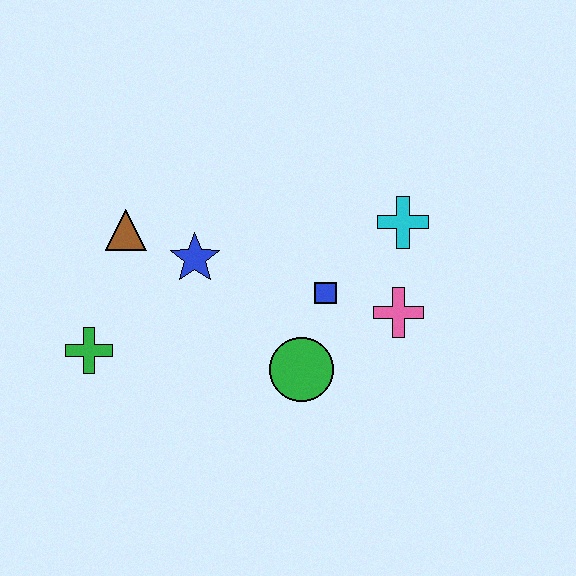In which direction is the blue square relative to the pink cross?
The blue square is to the left of the pink cross.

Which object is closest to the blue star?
The brown triangle is closest to the blue star.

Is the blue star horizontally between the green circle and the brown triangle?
Yes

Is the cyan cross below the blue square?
No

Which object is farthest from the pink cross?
The green cross is farthest from the pink cross.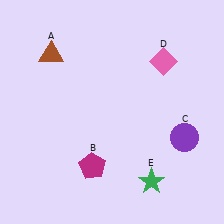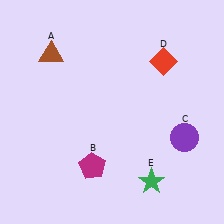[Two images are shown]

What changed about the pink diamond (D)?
In Image 1, D is pink. In Image 2, it changed to red.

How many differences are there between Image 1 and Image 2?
There is 1 difference between the two images.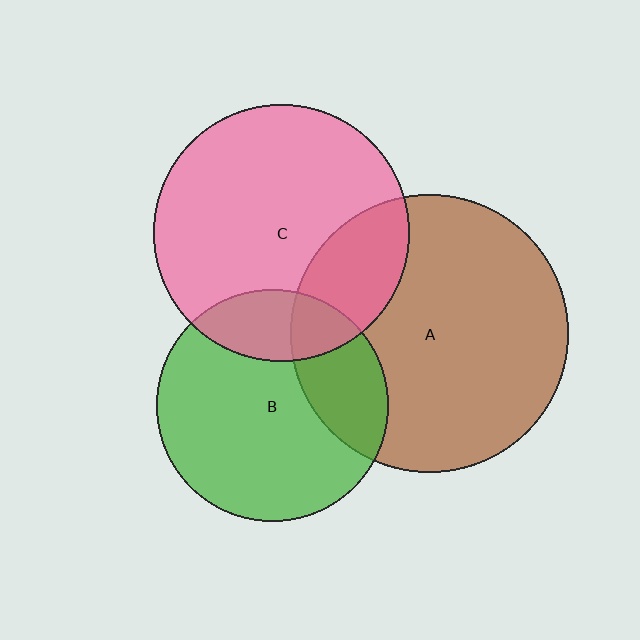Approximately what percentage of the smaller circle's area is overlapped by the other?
Approximately 25%.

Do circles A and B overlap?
Yes.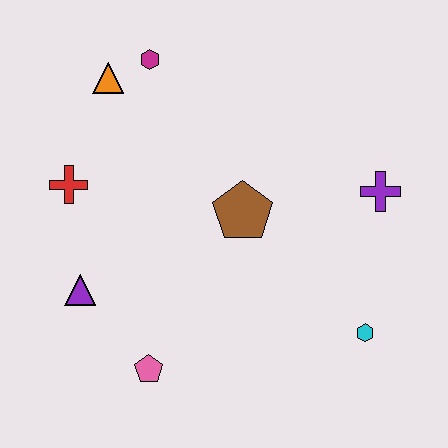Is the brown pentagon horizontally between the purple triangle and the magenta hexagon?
No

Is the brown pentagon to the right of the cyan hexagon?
No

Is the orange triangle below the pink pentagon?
No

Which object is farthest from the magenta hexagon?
The cyan hexagon is farthest from the magenta hexagon.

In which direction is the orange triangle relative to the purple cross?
The orange triangle is to the left of the purple cross.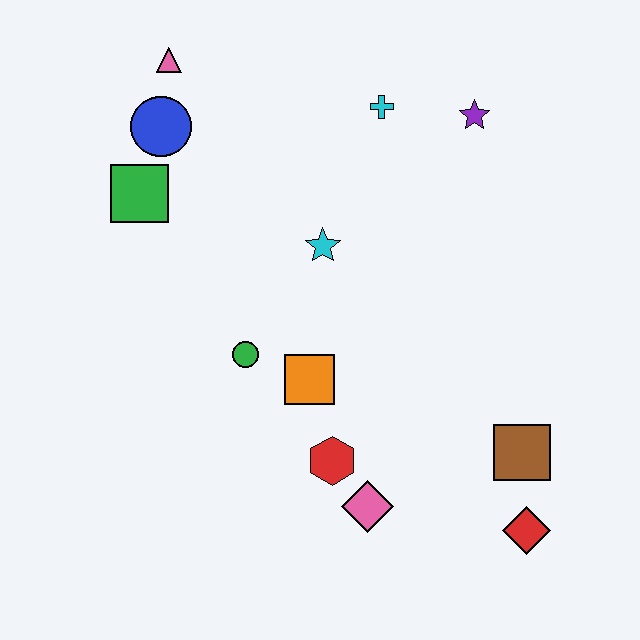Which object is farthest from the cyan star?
The red diamond is farthest from the cyan star.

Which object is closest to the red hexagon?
The pink diamond is closest to the red hexagon.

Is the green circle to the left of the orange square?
Yes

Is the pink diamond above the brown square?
No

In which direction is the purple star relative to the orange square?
The purple star is above the orange square.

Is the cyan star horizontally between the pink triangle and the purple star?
Yes